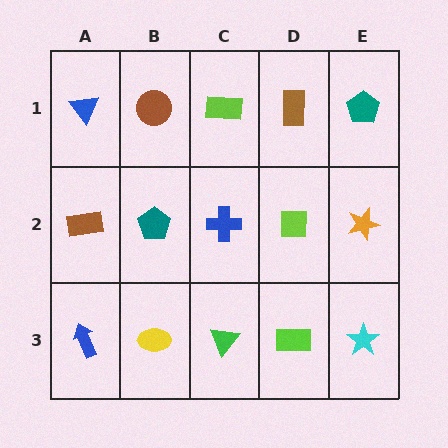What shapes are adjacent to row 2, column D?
A brown rectangle (row 1, column D), a lime rectangle (row 3, column D), a blue cross (row 2, column C), an orange star (row 2, column E).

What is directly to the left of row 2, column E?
A lime square.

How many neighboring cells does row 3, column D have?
3.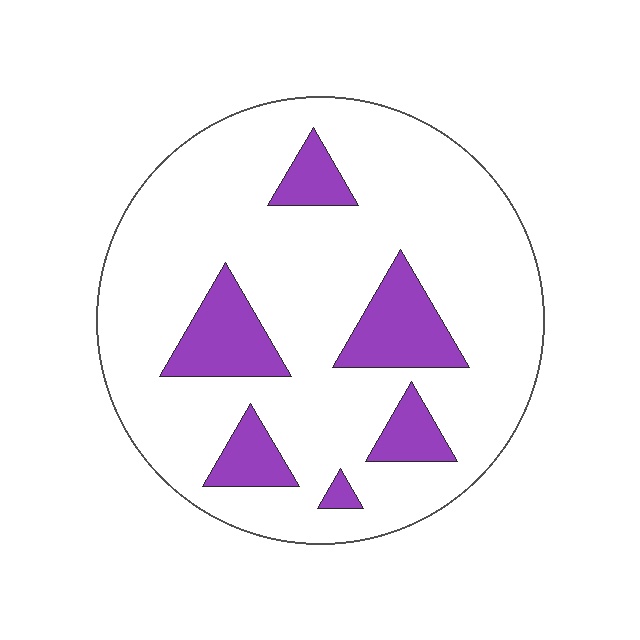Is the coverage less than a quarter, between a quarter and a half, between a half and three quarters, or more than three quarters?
Less than a quarter.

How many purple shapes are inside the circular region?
6.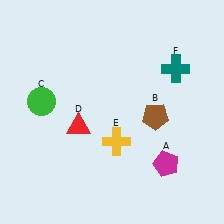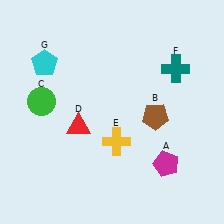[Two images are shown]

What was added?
A cyan pentagon (G) was added in Image 2.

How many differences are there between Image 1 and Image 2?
There is 1 difference between the two images.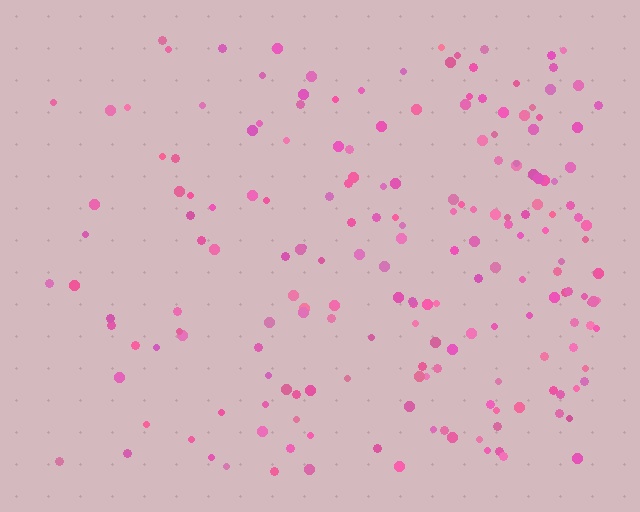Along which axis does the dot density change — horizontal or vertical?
Horizontal.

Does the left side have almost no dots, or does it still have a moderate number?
Still a moderate number, just noticeably fewer than the right.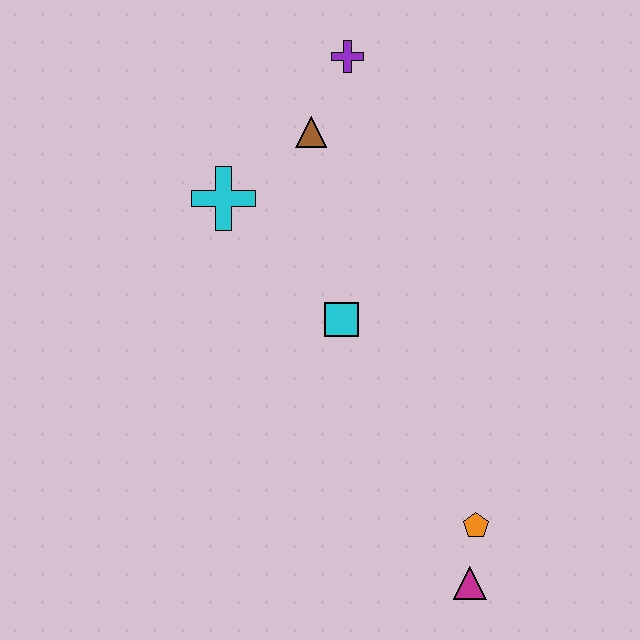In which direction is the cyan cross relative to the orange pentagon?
The cyan cross is above the orange pentagon.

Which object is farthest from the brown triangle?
The magenta triangle is farthest from the brown triangle.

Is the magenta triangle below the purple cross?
Yes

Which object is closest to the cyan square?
The cyan cross is closest to the cyan square.